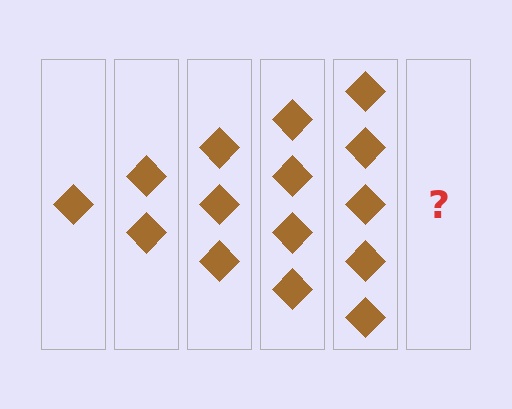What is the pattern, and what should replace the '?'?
The pattern is that each step adds one more diamond. The '?' should be 6 diamonds.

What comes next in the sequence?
The next element should be 6 diamonds.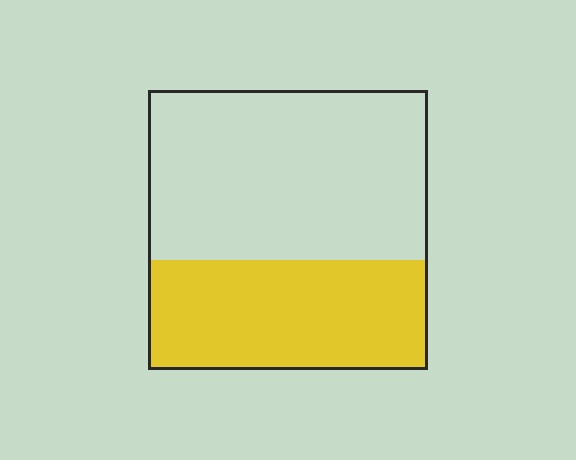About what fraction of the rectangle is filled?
About two fifths (2/5).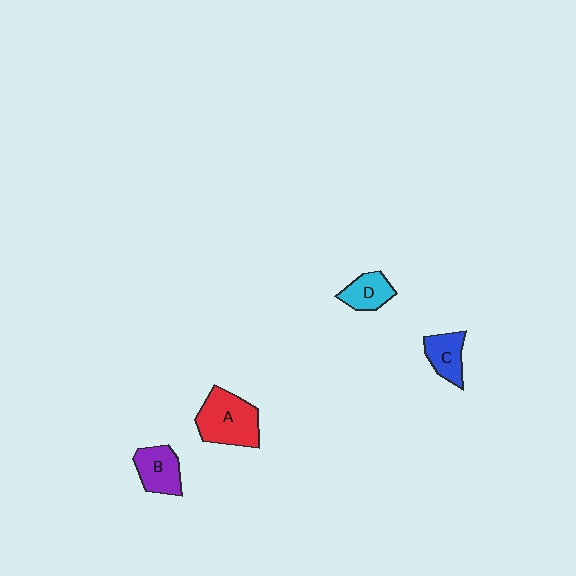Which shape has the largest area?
Shape A (red).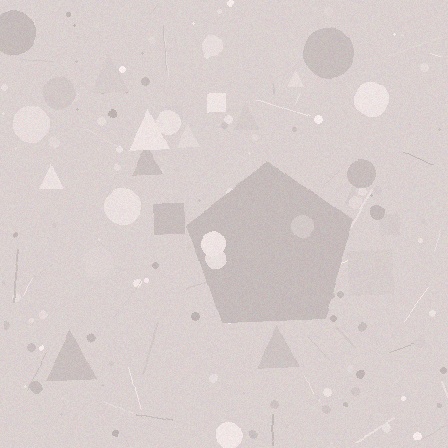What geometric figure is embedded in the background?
A pentagon is embedded in the background.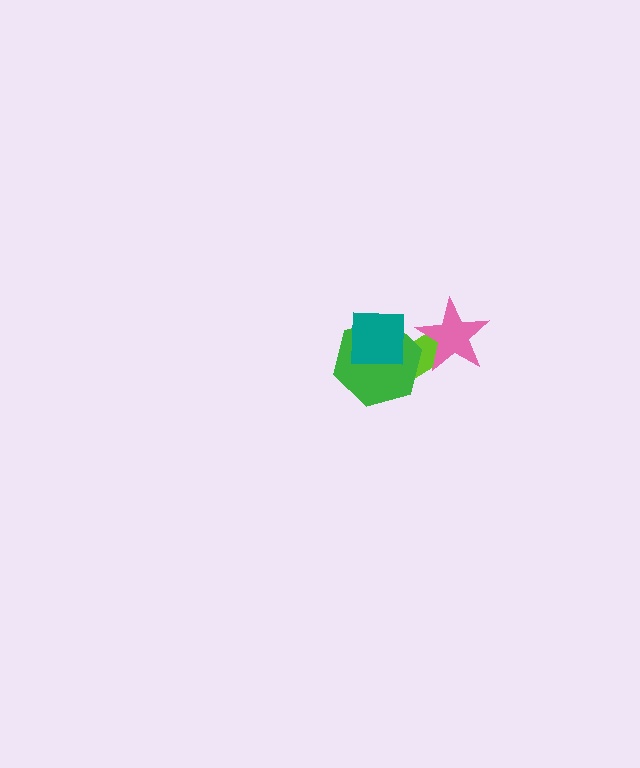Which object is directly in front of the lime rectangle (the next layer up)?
The green hexagon is directly in front of the lime rectangle.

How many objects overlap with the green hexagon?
2 objects overlap with the green hexagon.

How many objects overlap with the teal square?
2 objects overlap with the teal square.